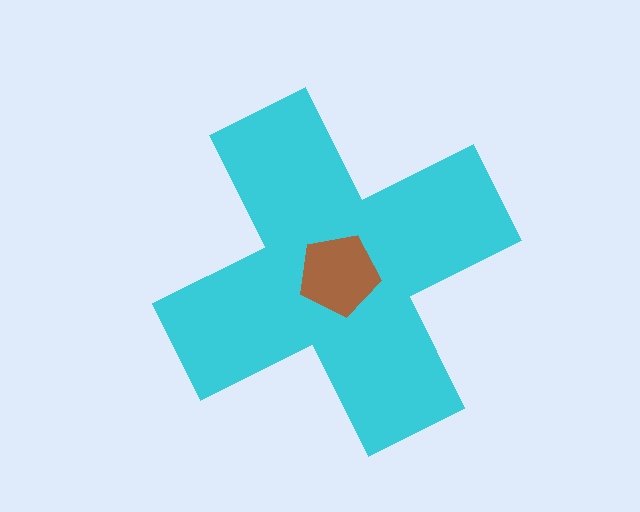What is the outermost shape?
The cyan cross.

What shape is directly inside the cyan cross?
The brown pentagon.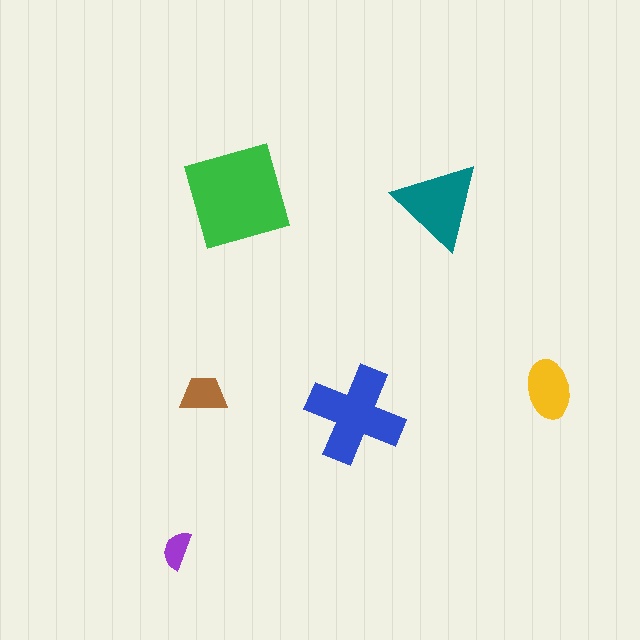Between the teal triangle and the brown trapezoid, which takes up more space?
The teal triangle.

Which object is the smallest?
The purple semicircle.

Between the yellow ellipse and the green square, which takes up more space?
The green square.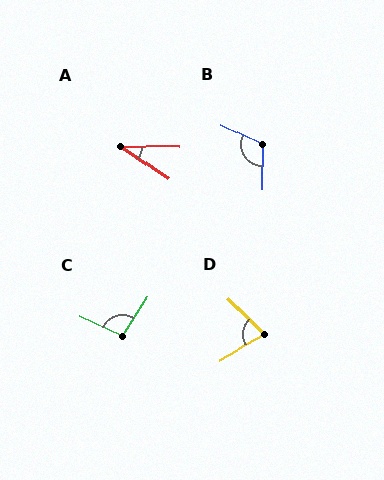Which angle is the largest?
B, at approximately 114 degrees.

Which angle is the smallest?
A, at approximately 33 degrees.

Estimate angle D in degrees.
Approximately 75 degrees.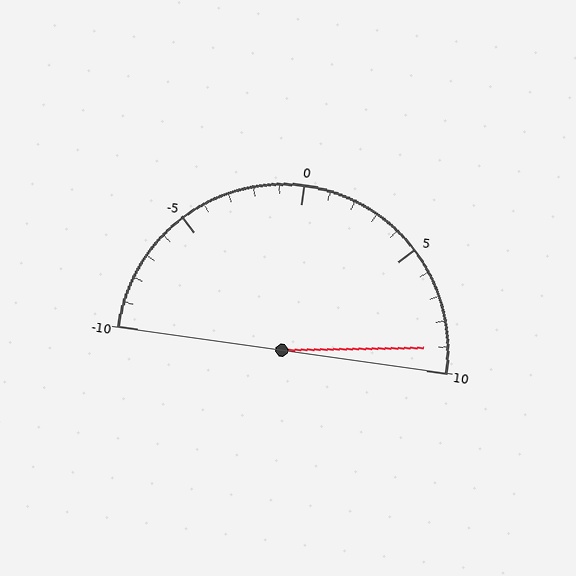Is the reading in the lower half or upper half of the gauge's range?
The reading is in the upper half of the range (-10 to 10).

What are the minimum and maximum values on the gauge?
The gauge ranges from -10 to 10.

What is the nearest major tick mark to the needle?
The nearest major tick mark is 10.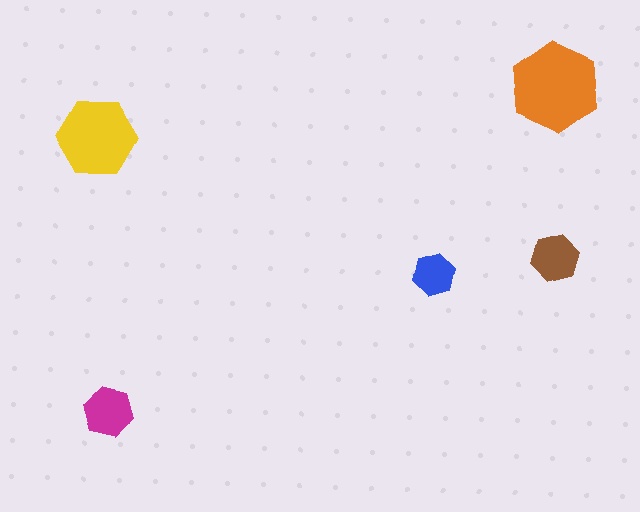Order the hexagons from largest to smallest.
the orange one, the yellow one, the magenta one, the brown one, the blue one.